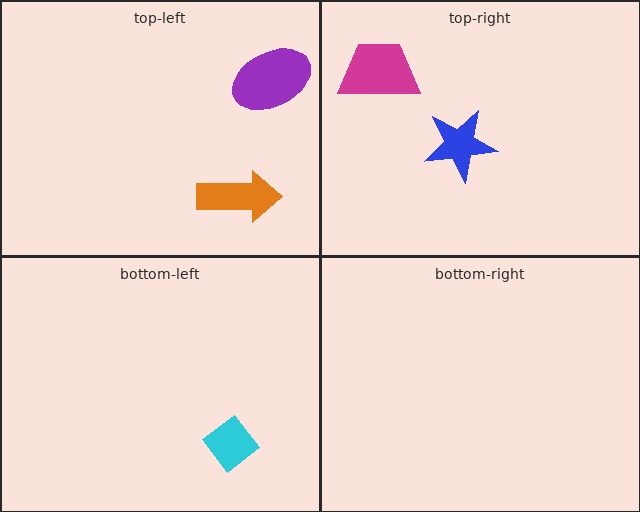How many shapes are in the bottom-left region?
1.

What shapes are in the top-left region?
The purple ellipse, the orange arrow.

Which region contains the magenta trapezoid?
The top-right region.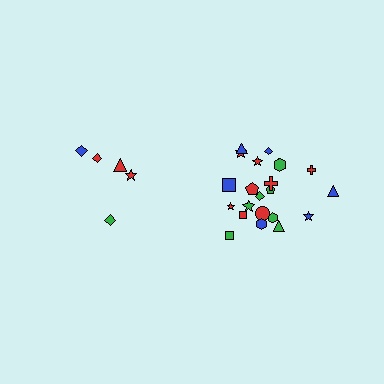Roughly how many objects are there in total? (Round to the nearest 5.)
Roughly 25 objects in total.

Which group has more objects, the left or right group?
The right group.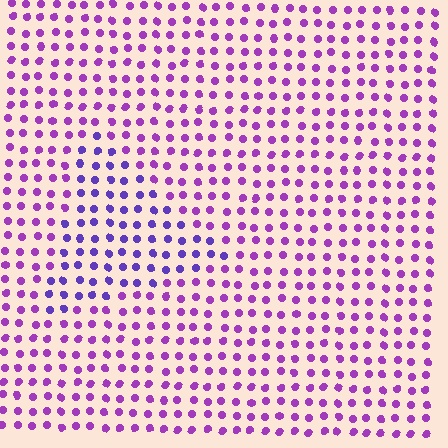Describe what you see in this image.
The image is filled with small purple elements in a uniform arrangement. A triangle-shaped region is visible where the elements are tinted to a slightly different hue, forming a subtle color boundary.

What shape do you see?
I see a triangle.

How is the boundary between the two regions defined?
The boundary is defined purely by a slight shift in hue (about 30 degrees). Spacing, size, and orientation are identical on both sides.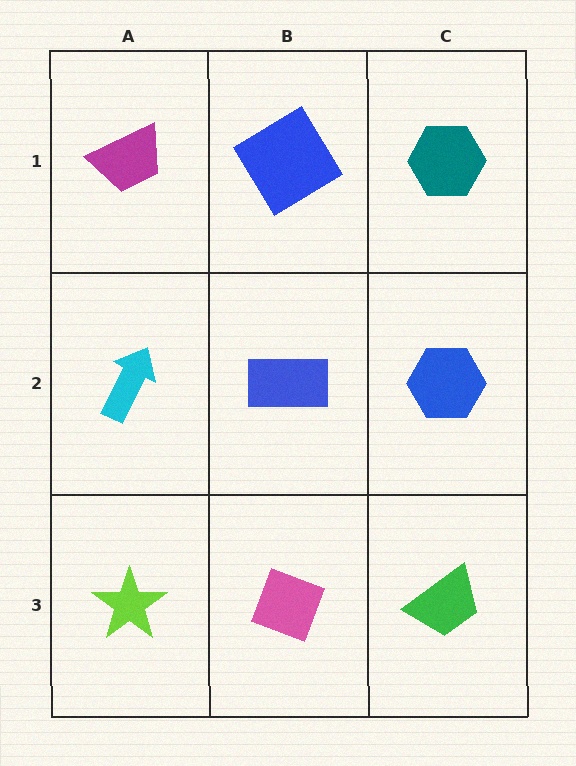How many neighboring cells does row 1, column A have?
2.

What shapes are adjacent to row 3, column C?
A blue hexagon (row 2, column C), a pink diamond (row 3, column B).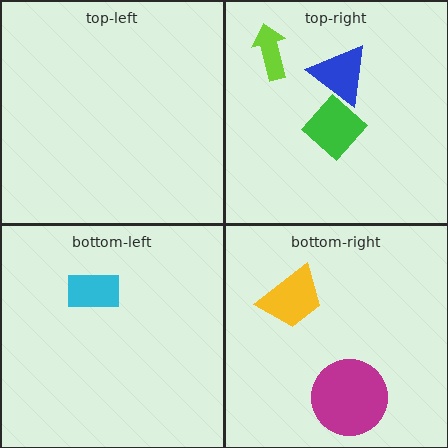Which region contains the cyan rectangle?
The bottom-left region.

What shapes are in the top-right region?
The lime arrow, the blue triangle, the green diamond.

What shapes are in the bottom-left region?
The cyan rectangle.